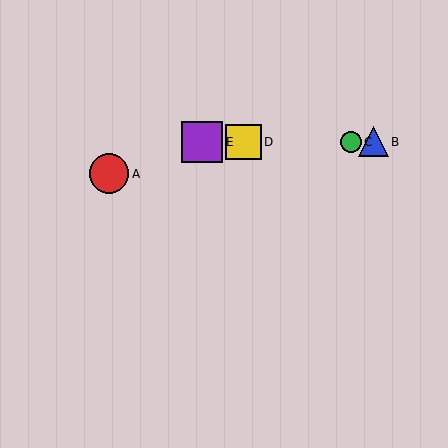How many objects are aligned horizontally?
4 objects (B, C, D, E) are aligned horizontally.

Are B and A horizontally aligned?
No, B is at y≈142 and A is at y≈174.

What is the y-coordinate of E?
Object E is at y≈142.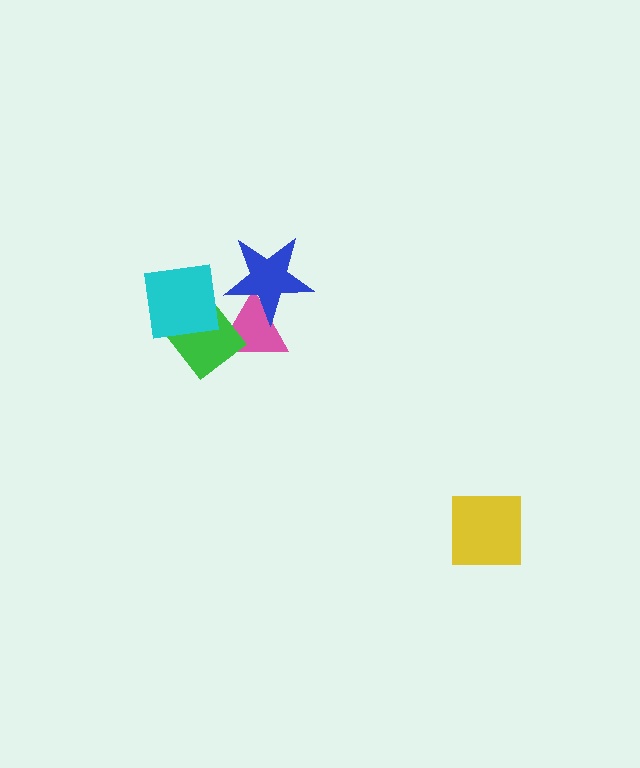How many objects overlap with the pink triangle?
3 objects overlap with the pink triangle.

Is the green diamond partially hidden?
Yes, it is partially covered by another shape.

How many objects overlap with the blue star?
1 object overlaps with the blue star.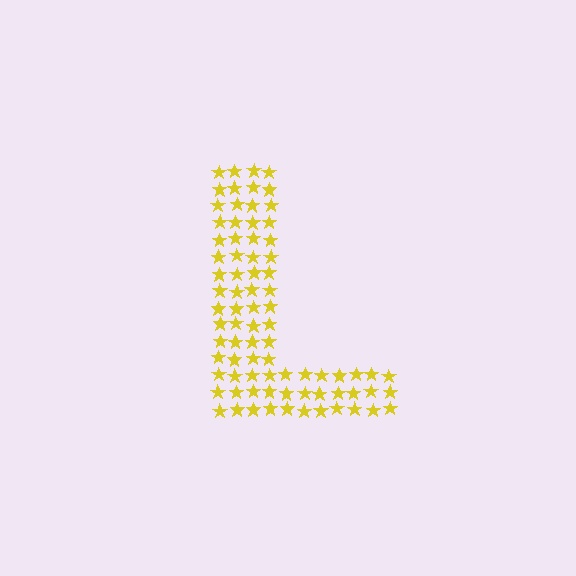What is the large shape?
The large shape is the letter L.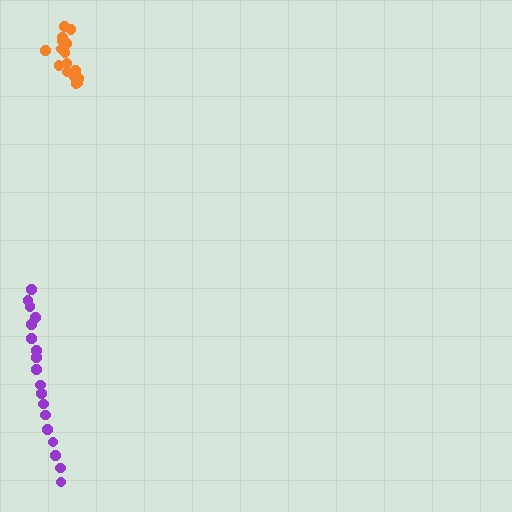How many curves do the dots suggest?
There are 2 distinct paths.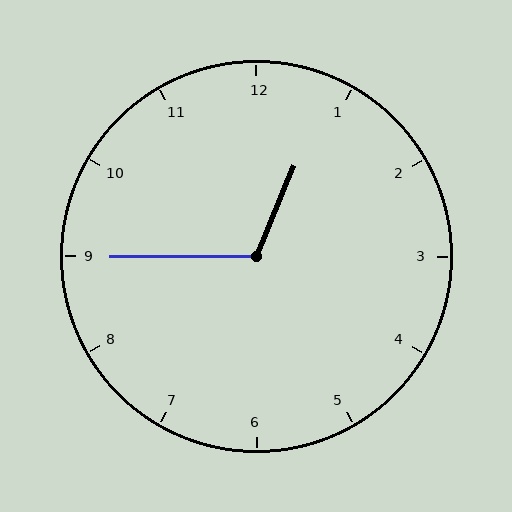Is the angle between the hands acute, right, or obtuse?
It is obtuse.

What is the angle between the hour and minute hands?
Approximately 112 degrees.